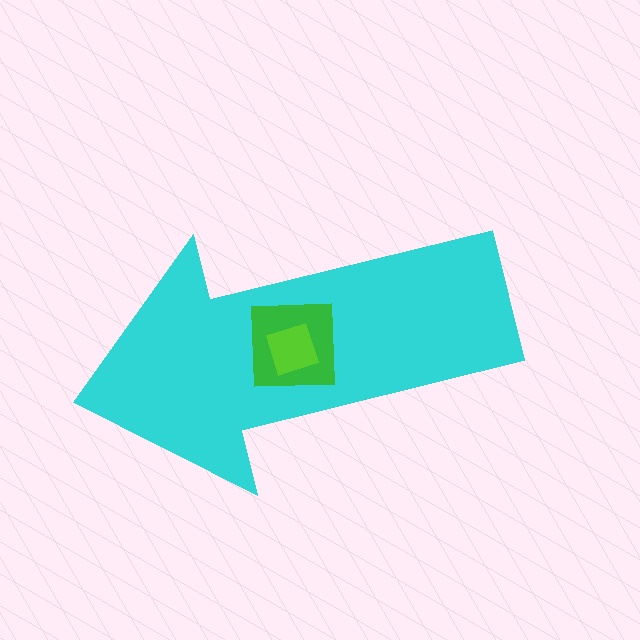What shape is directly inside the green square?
The lime diamond.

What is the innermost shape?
The lime diamond.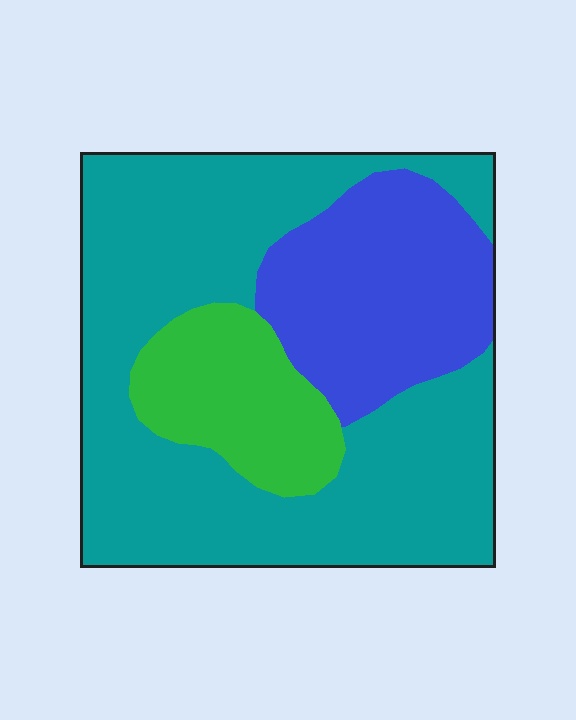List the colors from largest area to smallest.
From largest to smallest: teal, blue, green.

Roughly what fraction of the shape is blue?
Blue takes up between a sixth and a third of the shape.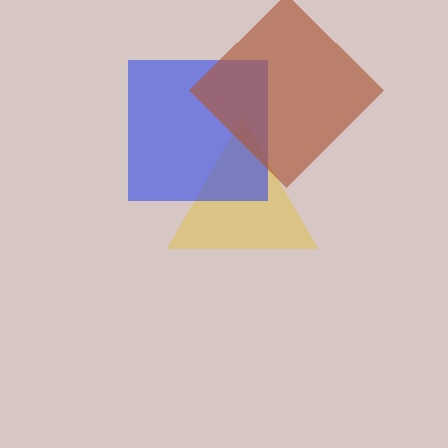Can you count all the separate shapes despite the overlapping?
Yes, there are 3 separate shapes.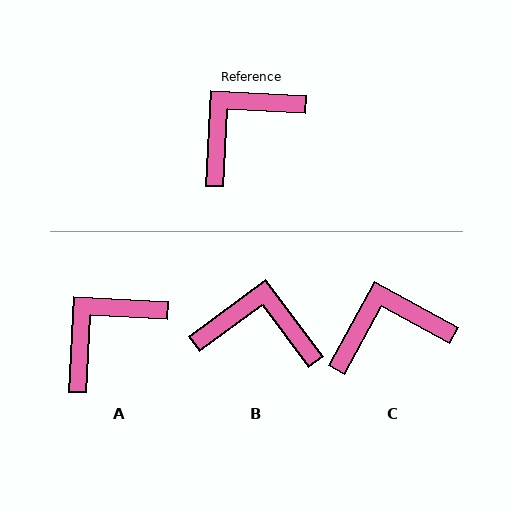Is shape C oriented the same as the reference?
No, it is off by about 26 degrees.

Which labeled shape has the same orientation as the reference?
A.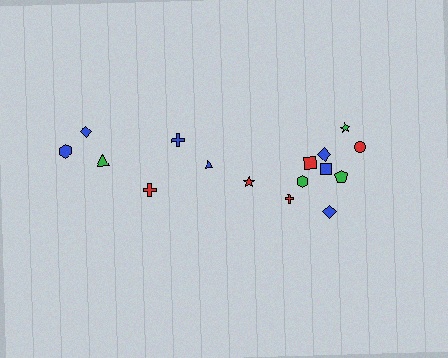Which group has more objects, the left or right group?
The right group.